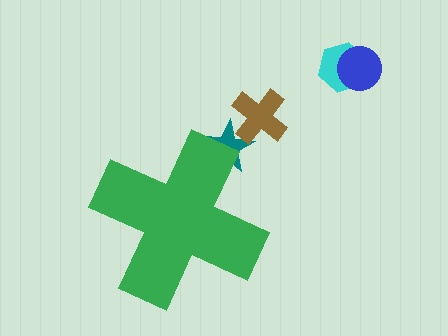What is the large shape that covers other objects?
A green cross.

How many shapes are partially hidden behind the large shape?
1 shape is partially hidden.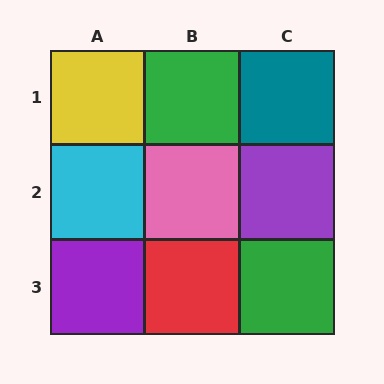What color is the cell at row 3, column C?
Green.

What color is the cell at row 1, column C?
Teal.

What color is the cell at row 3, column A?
Purple.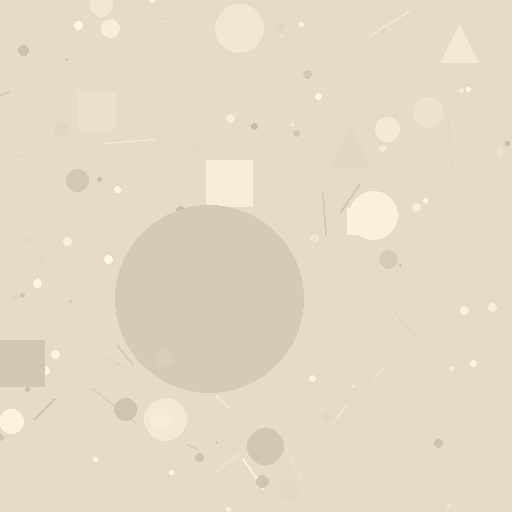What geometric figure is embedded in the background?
A circle is embedded in the background.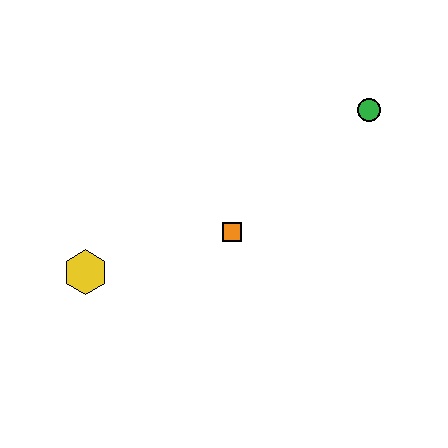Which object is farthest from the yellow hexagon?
The green circle is farthest from the yellow hexagon.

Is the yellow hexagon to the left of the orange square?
Yes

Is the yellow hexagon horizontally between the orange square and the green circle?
No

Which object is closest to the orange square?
The yellow hexagon is closest to the orange square.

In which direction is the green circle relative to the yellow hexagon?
The green circle is to the right of the yellow hexagon.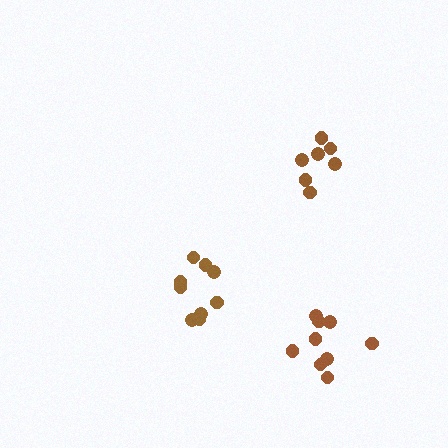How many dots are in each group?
Group 1: 7 dots, Group 2: 9 dots, Group 3: 9 dots (25 total).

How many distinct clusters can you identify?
There are 3 distinct clusters.